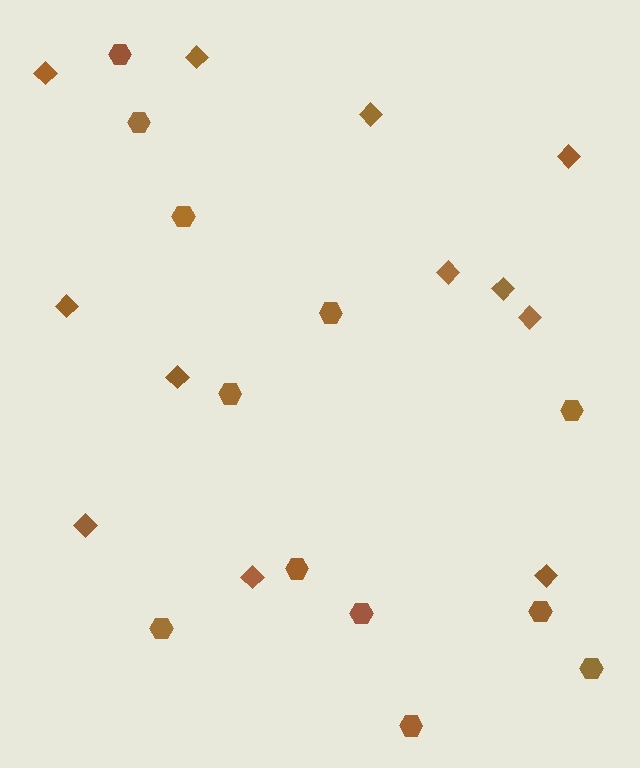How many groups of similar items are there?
There are 2 groups: one group of hexagons (12) and one group of diamonds (12).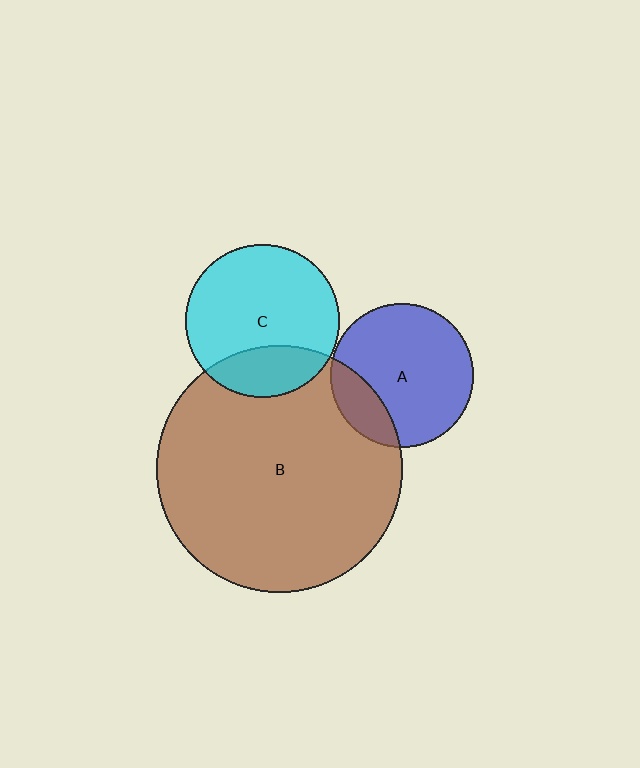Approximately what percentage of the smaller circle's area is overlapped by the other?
Approximately 25%.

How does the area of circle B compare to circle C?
Approximately 2.6 times.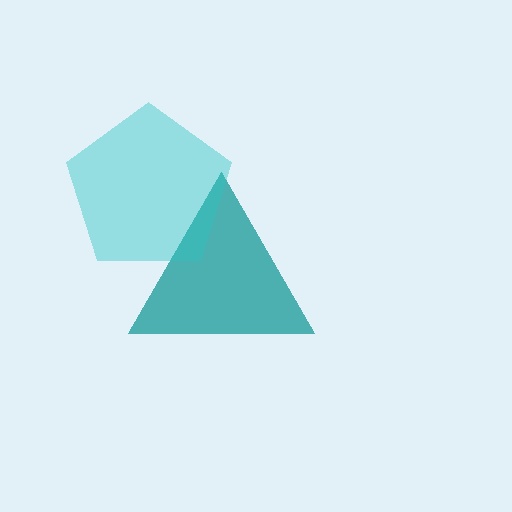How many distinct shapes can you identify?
There are 2 distinct shapes: a teal triangle, a cyan pentagon.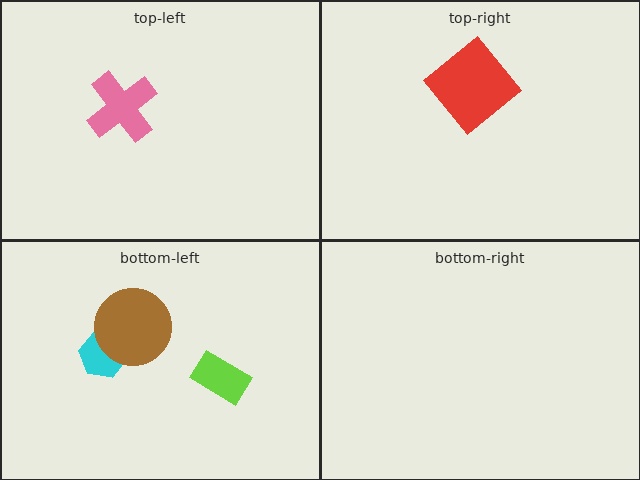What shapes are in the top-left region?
The pink cross.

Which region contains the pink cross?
The top-left region.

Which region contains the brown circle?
The bottom-left region.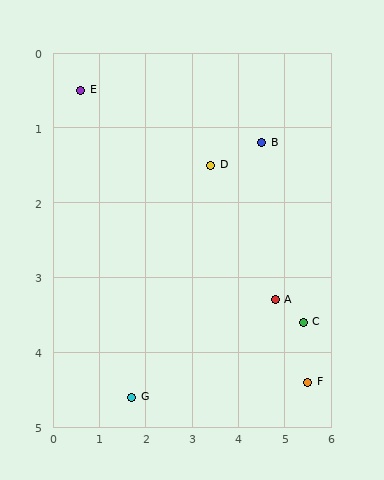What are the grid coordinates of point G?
Point G is at approximately (1.7, 4.6).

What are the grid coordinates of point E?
Point E is at approximately (0.6, 0.5).